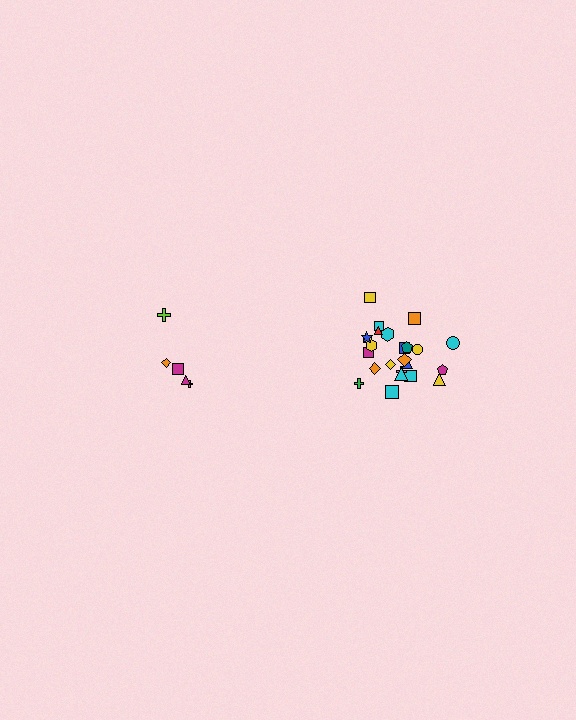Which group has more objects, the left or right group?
The right group.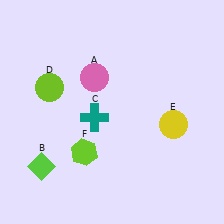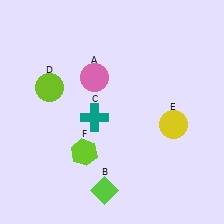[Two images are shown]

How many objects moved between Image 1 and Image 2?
1 object moved between the two images.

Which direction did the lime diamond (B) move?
The lime diamond (B) moved right.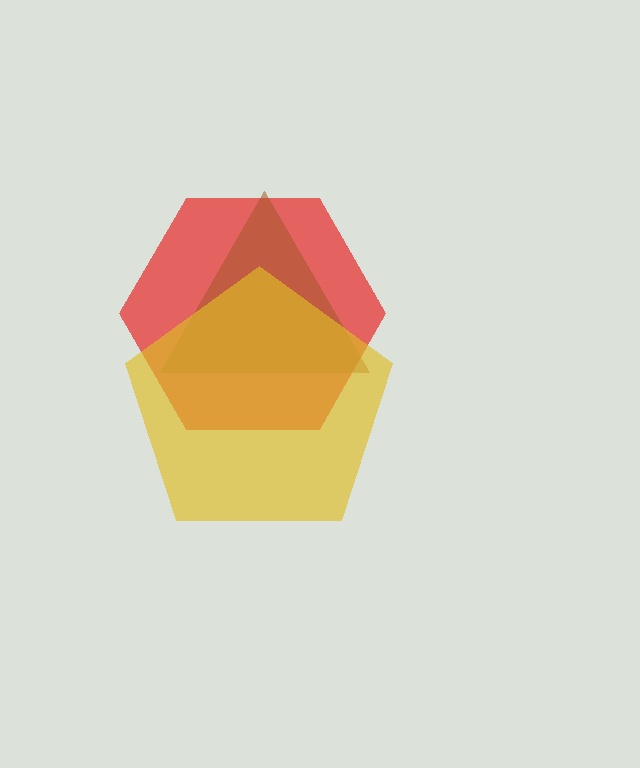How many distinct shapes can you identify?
There are 3 distinct shapes: a red hexagon, a brown triangle, a yellow pentagon.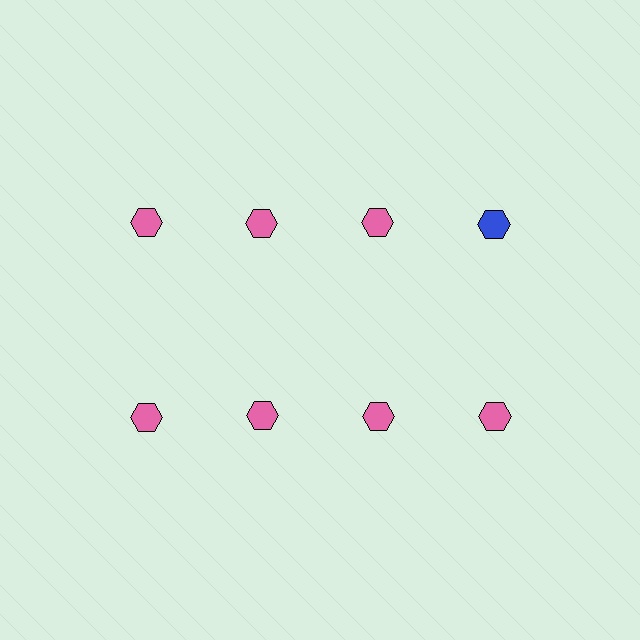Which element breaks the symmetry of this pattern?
The blue hexagon in the top row, second from right column breaks the symmetry. All other shapes are pink hexagons.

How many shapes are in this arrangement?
There are 8 shapes arranged in a grid pattern.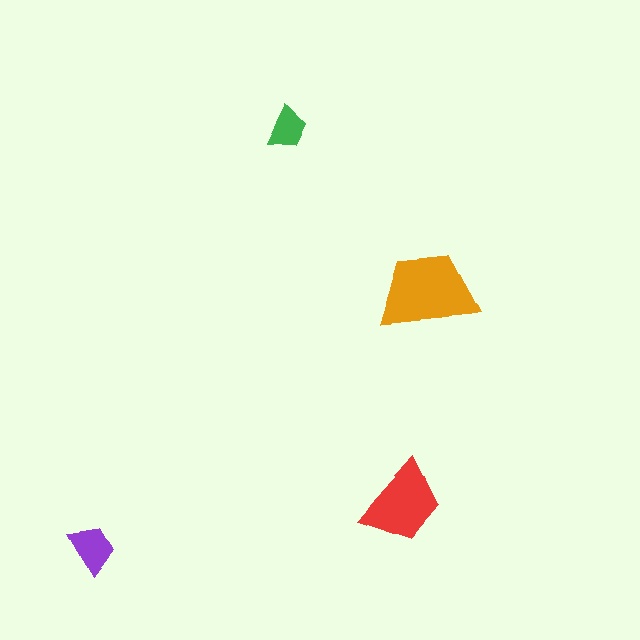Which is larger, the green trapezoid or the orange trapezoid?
The orange one.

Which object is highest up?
The green trapezoid is topmost.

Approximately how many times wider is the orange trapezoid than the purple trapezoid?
About 2 times wider.